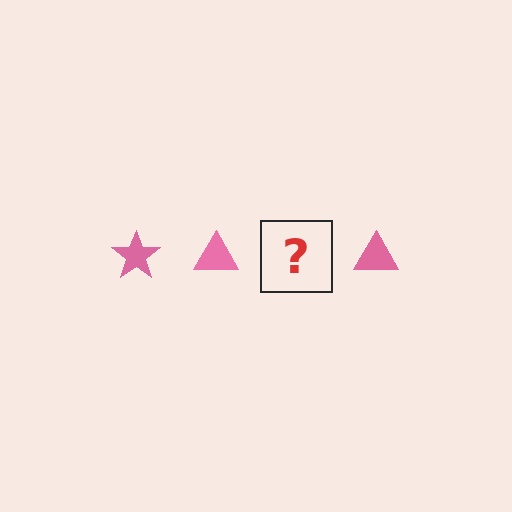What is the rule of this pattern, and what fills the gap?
The rule is that the pattern cycles through star, triangle shapes in pink. The gap should be filled with a pink star.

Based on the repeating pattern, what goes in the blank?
The blank should be a pink star.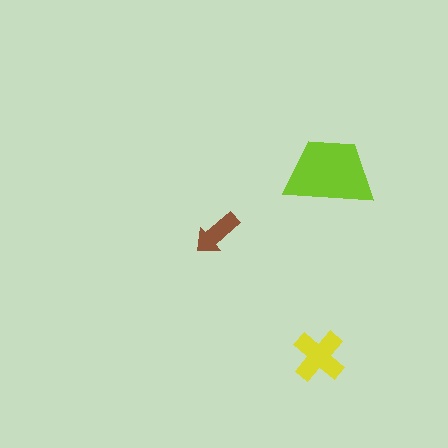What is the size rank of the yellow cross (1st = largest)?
2nd.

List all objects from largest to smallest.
The lime trapezoid, the yellow cross, the brown arrow.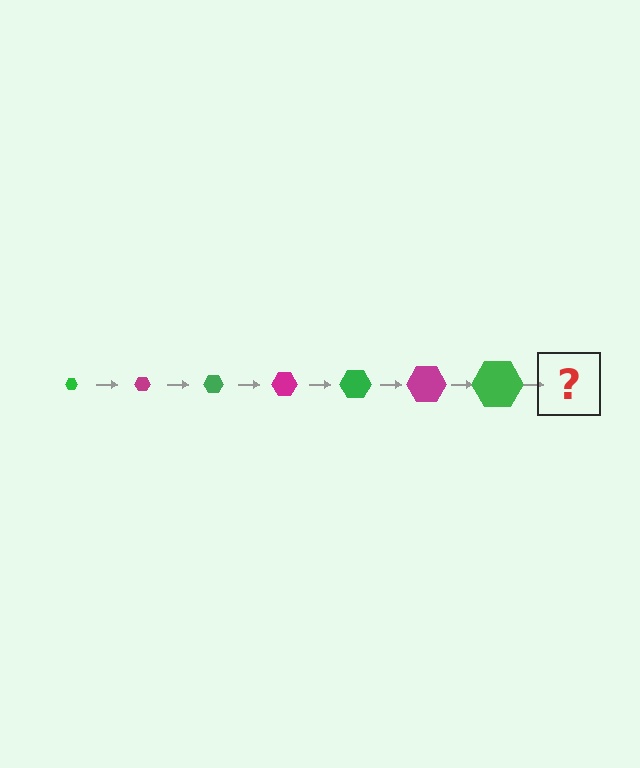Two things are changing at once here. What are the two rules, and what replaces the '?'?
The two rules are that the hexagon grows larger each step and the color cycles through green and magenta. The '?' should be a magenta hexagon, larger than the previous one.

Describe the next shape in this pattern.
It should be a magenta hexagon, larger than the previous one.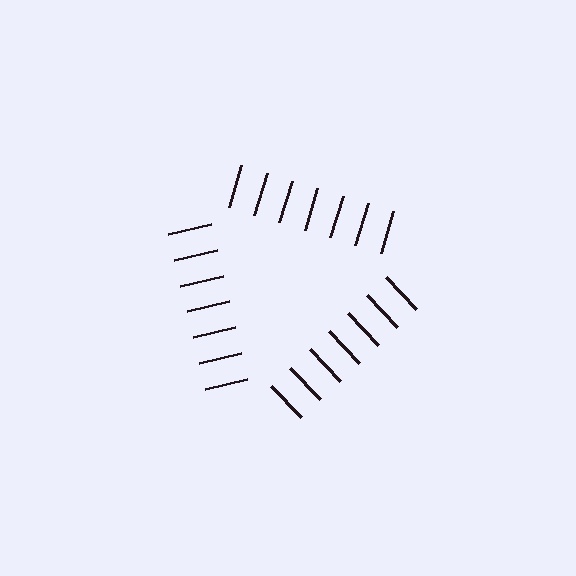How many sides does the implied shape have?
3 sides — the line-ends trace a triangle.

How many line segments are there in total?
21 — 7 along each of the 3 edges.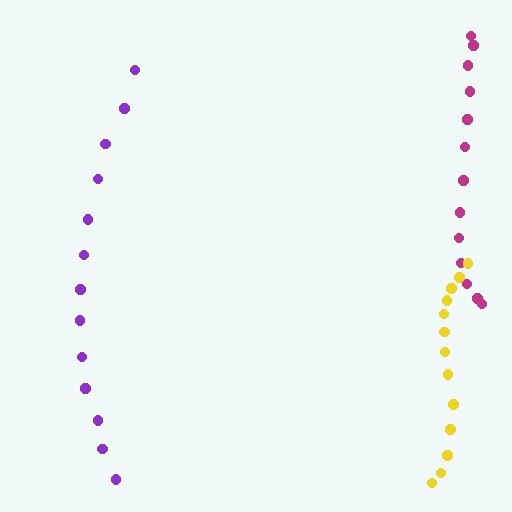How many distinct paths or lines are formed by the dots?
There are 3 distinct paths.